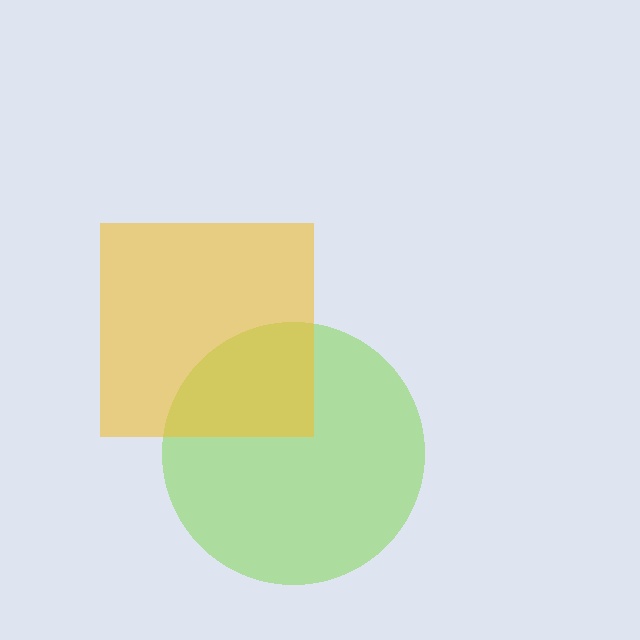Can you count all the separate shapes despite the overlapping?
Yes, there are 2 separate shapes.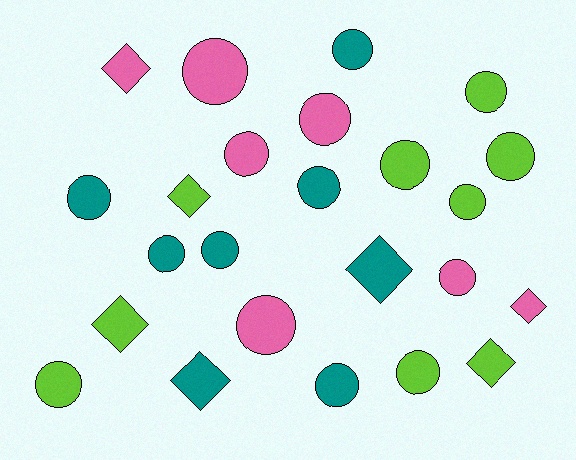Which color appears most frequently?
Lime, with 9 objects.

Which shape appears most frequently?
Circle, with 17 objects.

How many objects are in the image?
There are 24 objects.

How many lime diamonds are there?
There are 3 lime diamonds.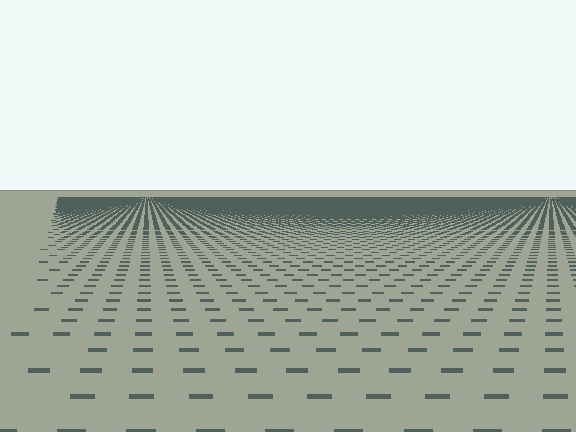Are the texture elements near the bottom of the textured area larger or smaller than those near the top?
Larger. Near the bottom, elements are closer to the viewer and appear at a bigger on-screen size.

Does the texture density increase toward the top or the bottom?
Density increases toward the top.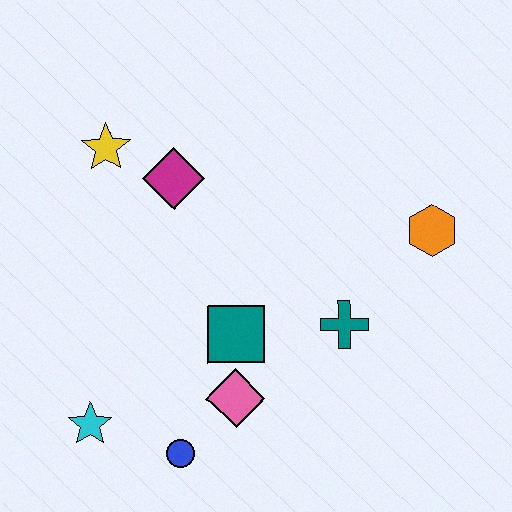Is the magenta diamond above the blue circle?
Yes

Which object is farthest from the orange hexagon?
The cyan star is farthest from the orange hexagon.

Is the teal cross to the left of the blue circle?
No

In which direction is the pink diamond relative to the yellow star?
The pink diamond is below the yellow star.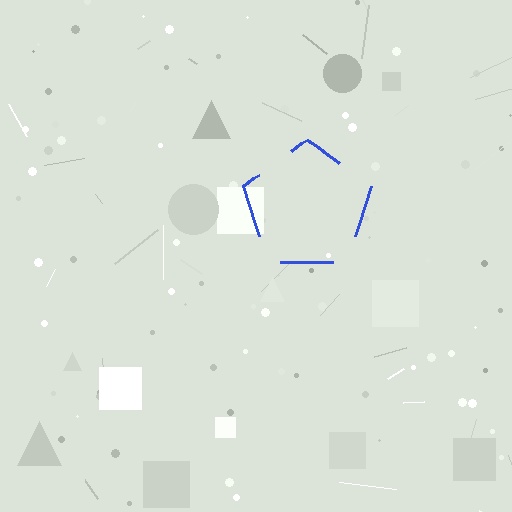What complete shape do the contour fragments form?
The contour fragments form a pentagon.